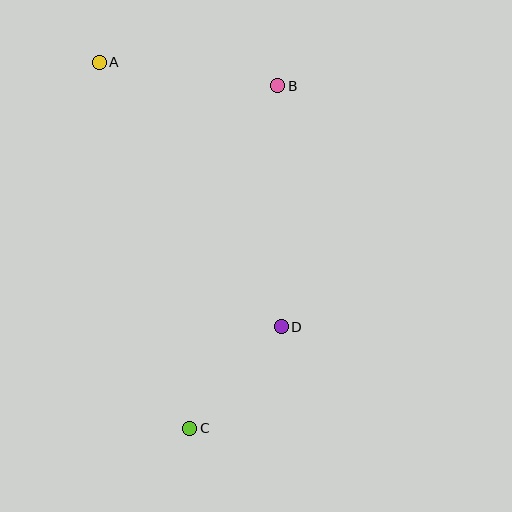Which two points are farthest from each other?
Points A and C are farthest from each other.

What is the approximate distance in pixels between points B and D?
The distance between B and D is approximately 241 pixels.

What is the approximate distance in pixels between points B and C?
The distance between B and C is approximately 354 pixels.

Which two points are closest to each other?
Points C and D are closest to each other.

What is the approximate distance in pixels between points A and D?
The distance between A and D is approximately 321 pixels.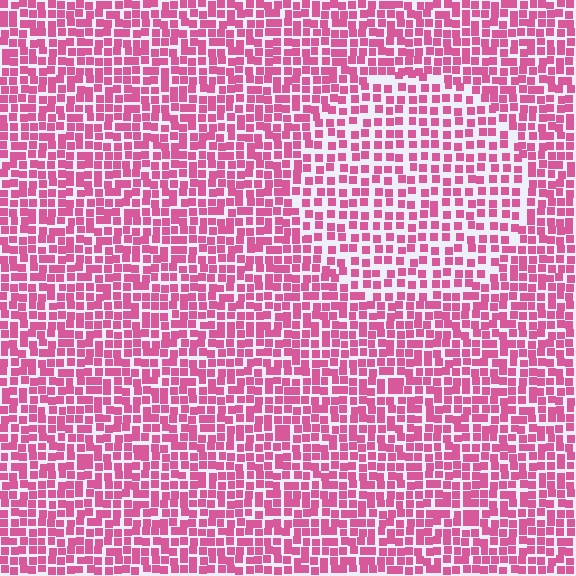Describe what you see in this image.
The image contains small pink elements arranged at two different densities. A circle-shaped region is visible where the elements are less densely packed than the surrounding area.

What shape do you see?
I see a circle.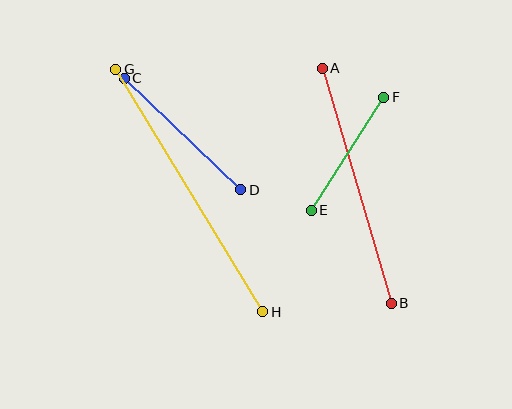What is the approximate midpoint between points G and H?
The midpoint is at approximately (189, 191) pixels.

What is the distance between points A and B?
The distance is approximately 245 pixels.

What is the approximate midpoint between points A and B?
The midpoint is at approximately (357, 186) pixels.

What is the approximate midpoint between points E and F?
The midpoint is at approximately (347, 154) pixels.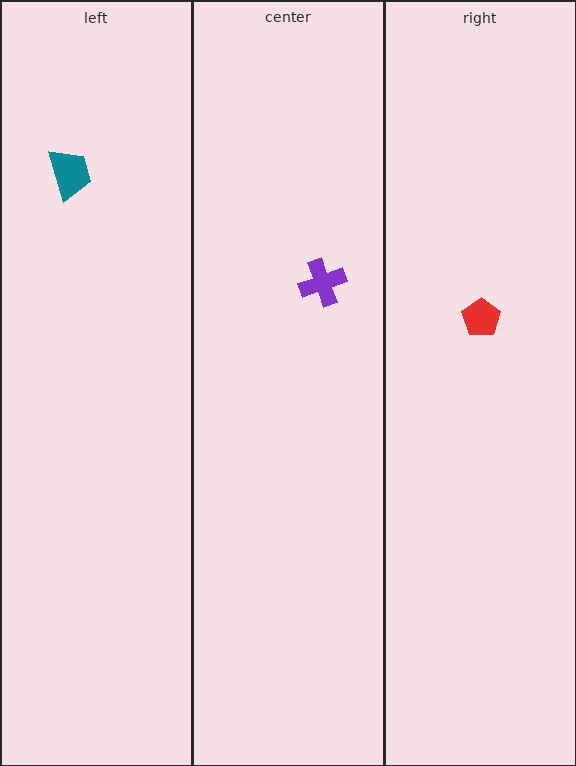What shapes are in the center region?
The purple cross.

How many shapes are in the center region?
1.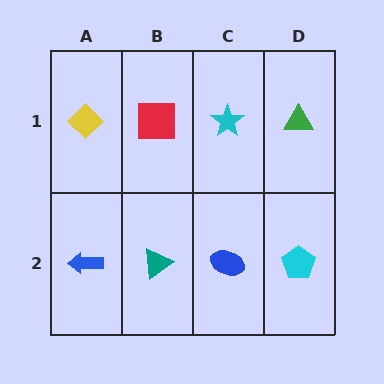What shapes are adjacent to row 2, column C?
A cyan star (row 1, column C), a teal triangle (row 2, column B), a cyan pentagon (row 2, column D).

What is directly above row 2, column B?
A red square.